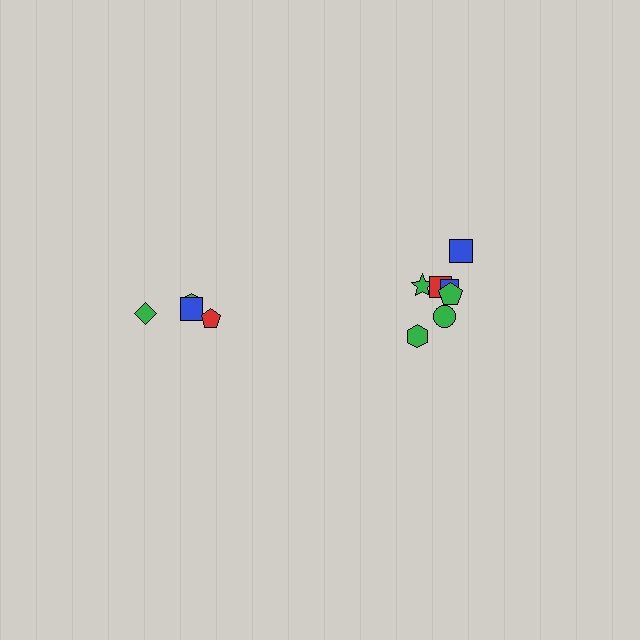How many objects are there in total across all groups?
There are 11 objects.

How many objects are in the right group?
There are 7 objects.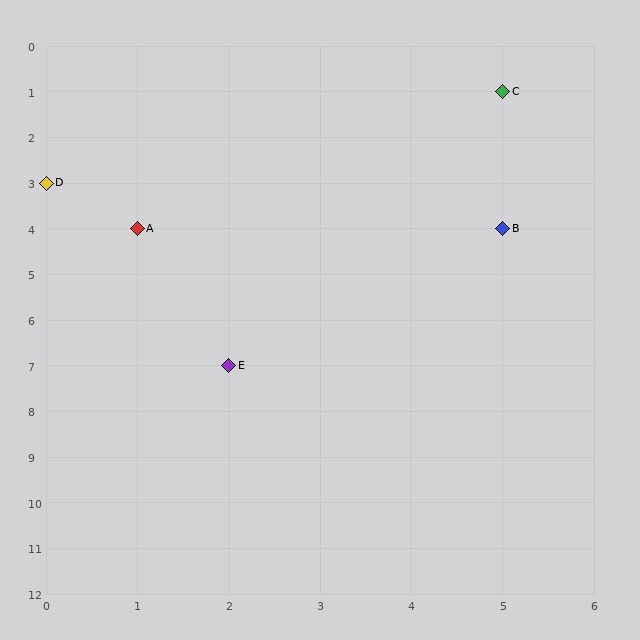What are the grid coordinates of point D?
Point D is at grid coordinates (0, 3).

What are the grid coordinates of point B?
Point B is at grid coordinates (5, 4).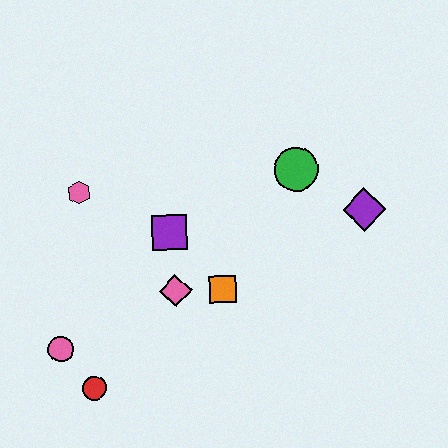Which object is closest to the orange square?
The pink diamond is closest to the orange square.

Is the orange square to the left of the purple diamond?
Yes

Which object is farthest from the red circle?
The purple diamond is farthest from the red circle.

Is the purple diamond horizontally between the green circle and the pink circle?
No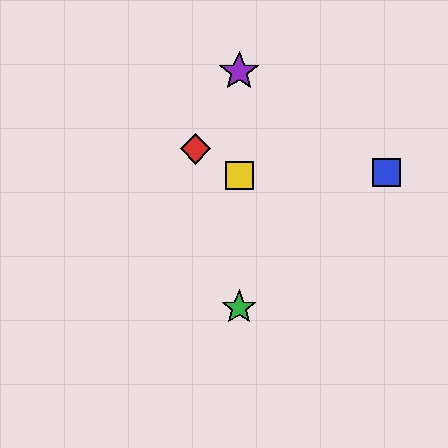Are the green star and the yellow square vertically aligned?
Yes, both are at x≈239.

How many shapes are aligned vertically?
3 shapes (the green star, the yellow square, the purple star) are aligned vertically.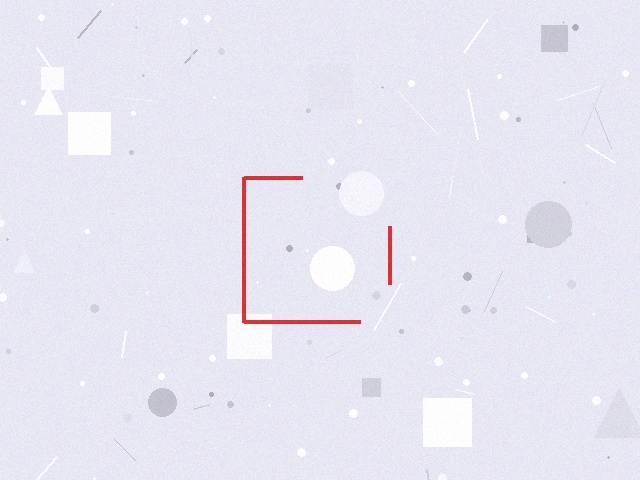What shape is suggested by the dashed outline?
The dashed outline suggests a square.